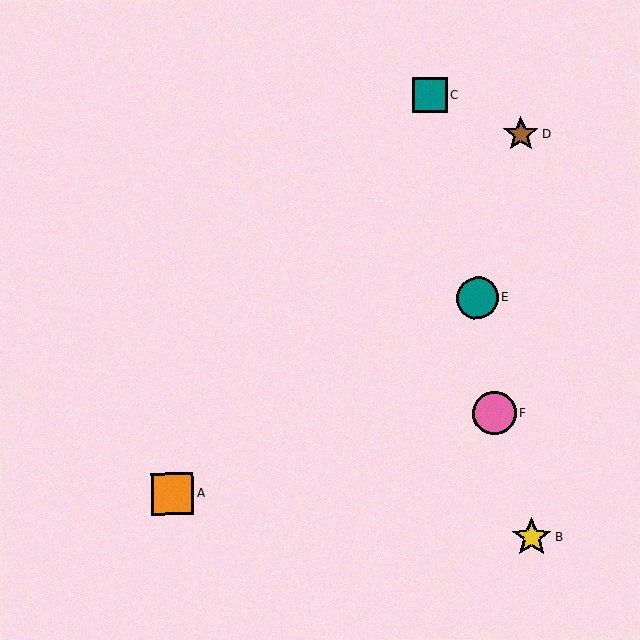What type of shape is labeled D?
Shape D is a brown star.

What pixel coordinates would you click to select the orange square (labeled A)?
Click at (173, 494) to select the orange square A.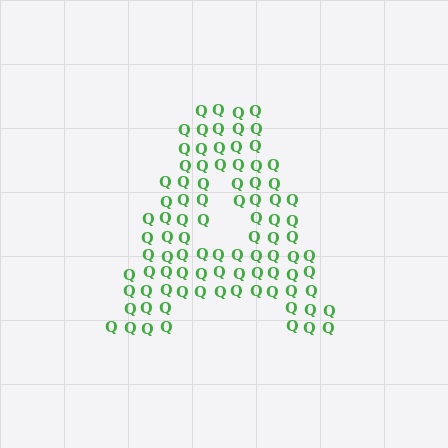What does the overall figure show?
The overall figure shows the letter A.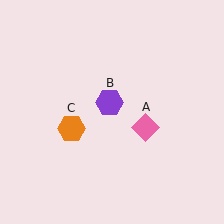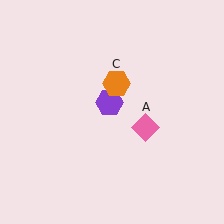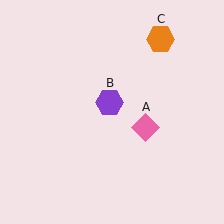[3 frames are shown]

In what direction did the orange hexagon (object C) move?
The orange hexagon (object C) moved up and to the right.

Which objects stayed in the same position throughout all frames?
Pink diamond (object A) and purple hexagon (object B) remained stationary.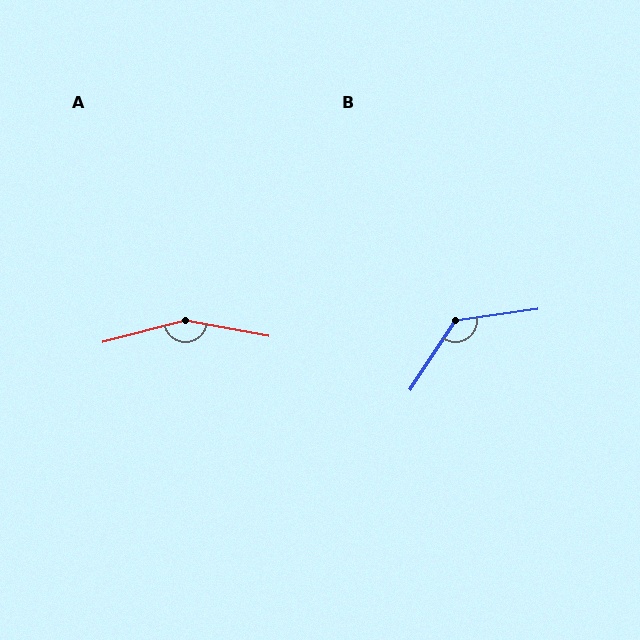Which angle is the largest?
A, at approximately 155 degrees.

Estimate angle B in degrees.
Approximately 131 degrees.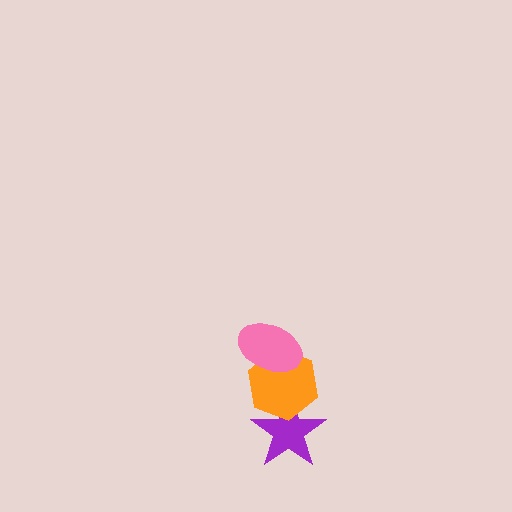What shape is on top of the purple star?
The orange hexagon is on top of the purple star.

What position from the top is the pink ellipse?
The pink ellipse is 1st from the top.